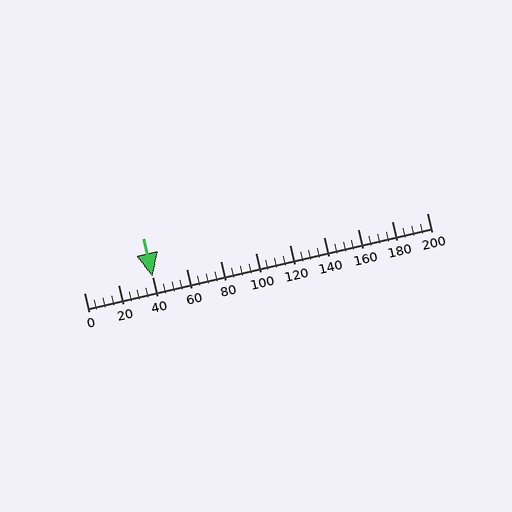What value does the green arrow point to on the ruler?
The green arrow points to approximately 40.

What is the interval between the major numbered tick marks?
The major tick marks are spaced 20 units apart.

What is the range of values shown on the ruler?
The ruler shows values from 0 to 200.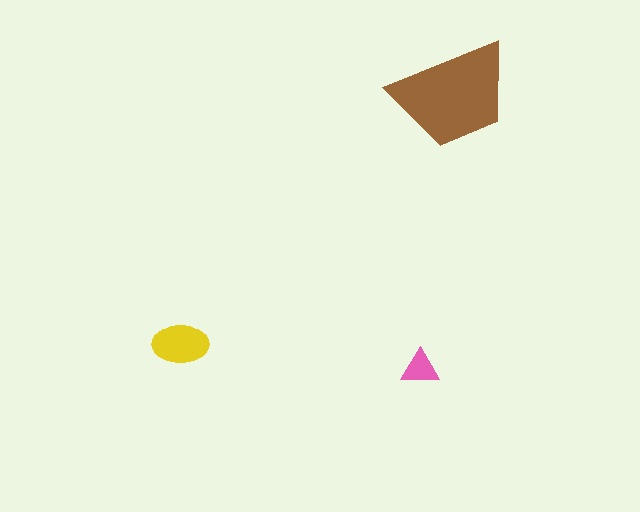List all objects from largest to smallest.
The brown trapezoid, the yellow ellipse, the pink triangle.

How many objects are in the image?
There are 3 objects in the image.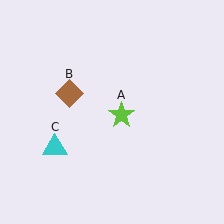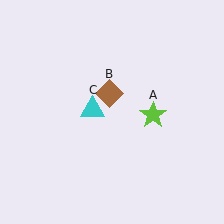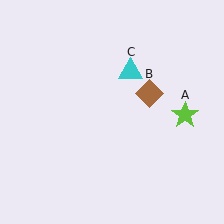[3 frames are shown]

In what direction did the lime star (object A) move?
The lime star (object A) moved right.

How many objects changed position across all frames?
3 objects changed position: lime star (object A), brown diamond (object B), cyan triangle (object C).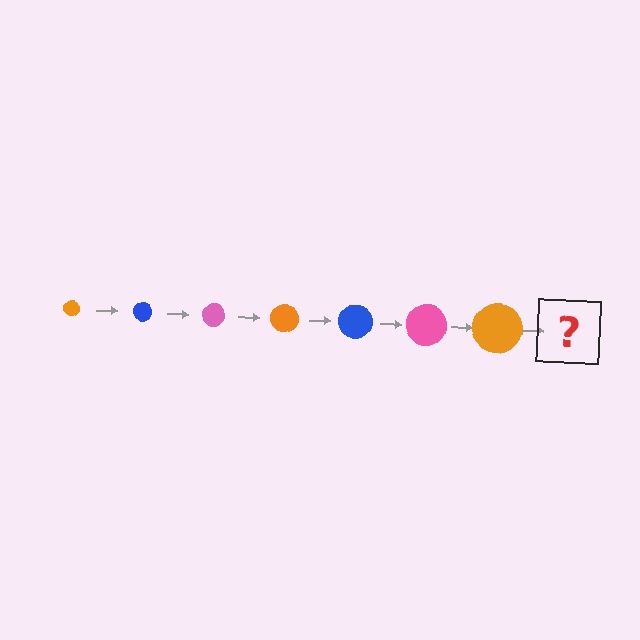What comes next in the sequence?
The next element should be a blue circle, larger than the previous one.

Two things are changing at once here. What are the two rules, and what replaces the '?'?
The two rules are that the circle grows larger each step and the color cycles through orange, blue, and pink. The '?' should be a blue circle, larger than the previous one.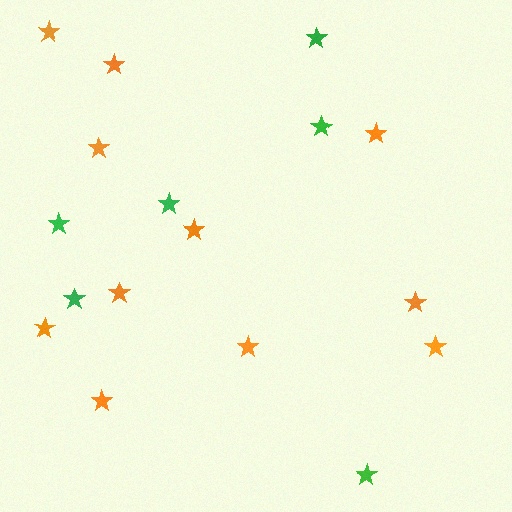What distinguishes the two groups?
There are 2 groups: one group of orange stars (11) and one group of green stars (6).